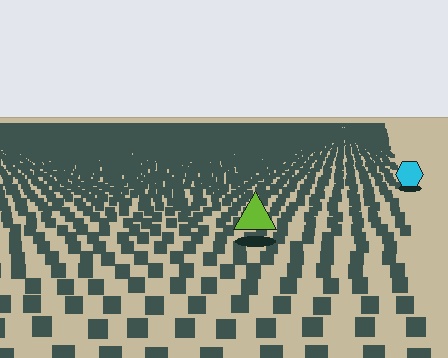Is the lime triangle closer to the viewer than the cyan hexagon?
Yes. The lime triangle is closer — you can tell from the texture gradient: the ground texture is coarser near it.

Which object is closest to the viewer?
The lime triangle is closest. The texture marks near it are larger and more spread out.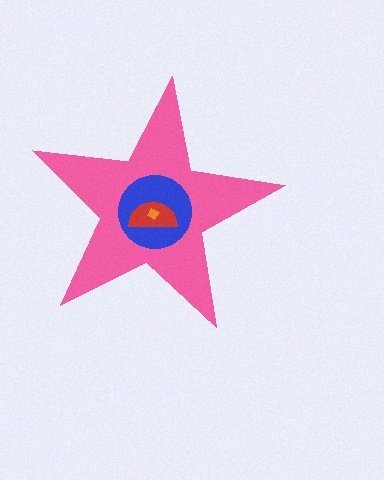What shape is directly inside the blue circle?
The red semicircle.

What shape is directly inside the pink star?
The blue circle.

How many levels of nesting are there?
4.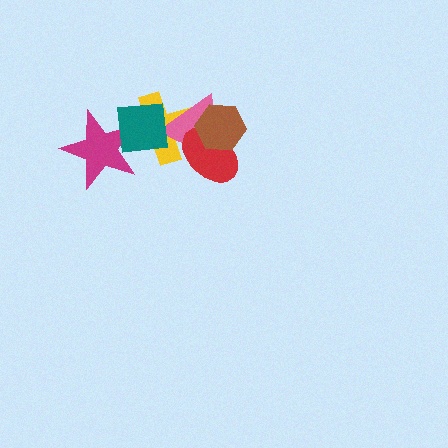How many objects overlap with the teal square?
3 objects overlap with the teal square.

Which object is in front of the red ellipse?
The brown hexagon is in front of the red ellipse.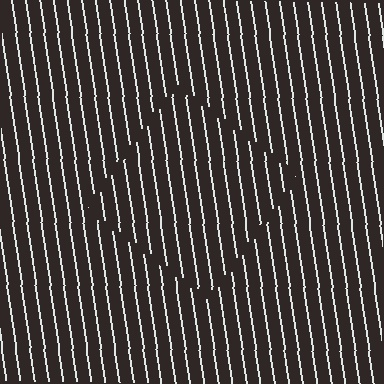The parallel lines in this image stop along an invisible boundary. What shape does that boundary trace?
An illusory square. The interior of the shape contains the same grating, shifted by half a period — the contour is defined by the phase discontinuity where line-ends from the inner and outer gratings abut.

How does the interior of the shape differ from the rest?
The interior of the shape contains the same grating, shifted by half a period — the contour is defined by the phase discontinuity where line-ends from the inner and outer gratings abut.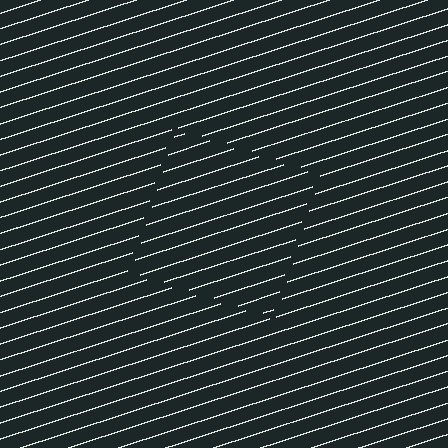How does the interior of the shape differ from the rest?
The interior of the shape contains the same grating, shifted by half a period — the contour is defined by the phase discontinuity where line-ends from the inner and outer gratings abut.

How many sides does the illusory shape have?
4 sides — the line-ends trace a square.